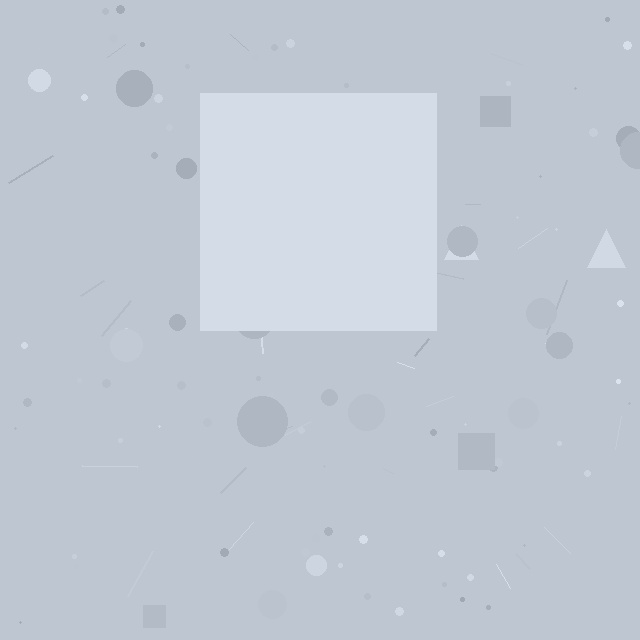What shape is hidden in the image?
A square is hidden in the image.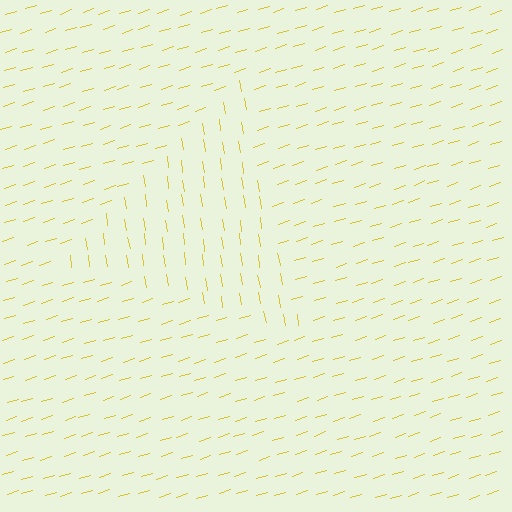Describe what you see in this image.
The image is filled with small yellow line segments. A triangle region in the image has lines oriented differently from the surrounding lines, creating a visible texture boundary.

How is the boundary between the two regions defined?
The boundary is defined purely by a change in line orientation (approximately 81 degrees difference). All lines are the same color and thickness.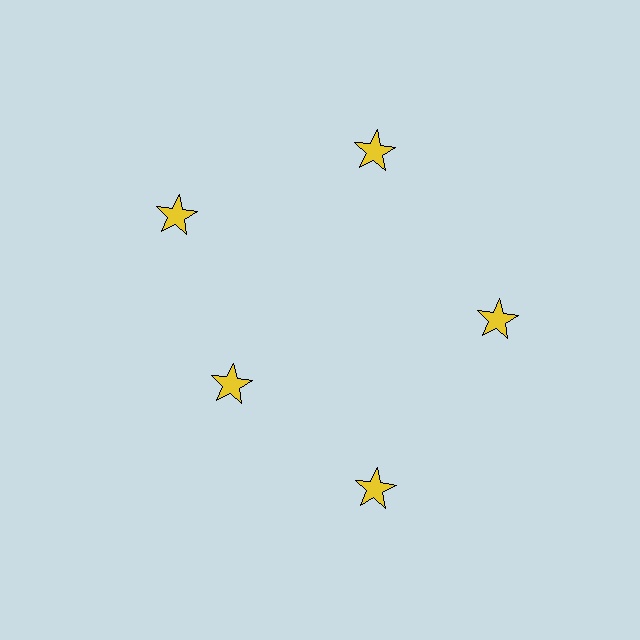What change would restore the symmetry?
The symmetry would be restored by moving it outward, back onto the ring so that all 5 stars sit at equal angles and equal distance from the center.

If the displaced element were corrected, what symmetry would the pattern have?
It would have 5-fold rotational symmetry — the pattern would map onto itself every 72 degrees.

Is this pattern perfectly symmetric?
No. The 5 yellow stars are arranged in a ring, but one element near the 8 o'clock position is pulled inward toward the center, breaking the 5-fold rotational symmetry.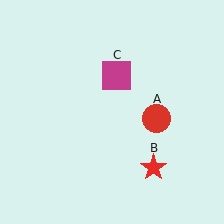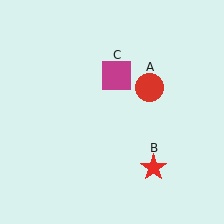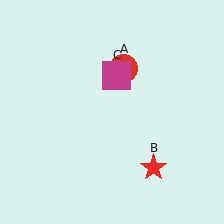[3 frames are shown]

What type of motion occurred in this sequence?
The red circle (object A) rotated counterclockwise around the center of the scene.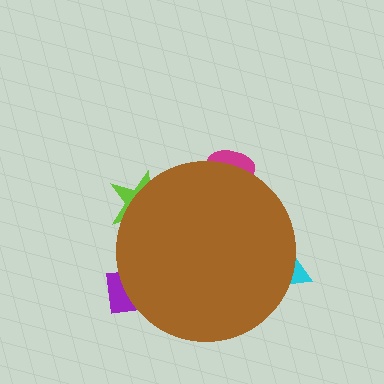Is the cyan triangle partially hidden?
Yes, the cyan triangle is partially hidden behind the brown circle.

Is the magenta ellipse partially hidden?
Yes, the magenta ellipse is partially hidden behind the brown circle.